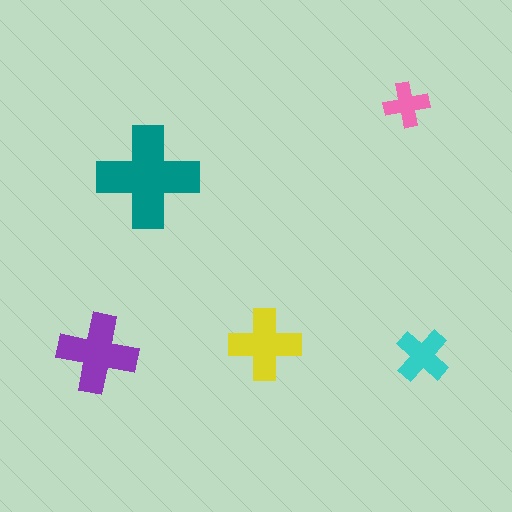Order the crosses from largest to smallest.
the teal one, the purple one, the yellow one, the cyan one, the pink one.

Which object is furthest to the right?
The cyan cross is rightmost.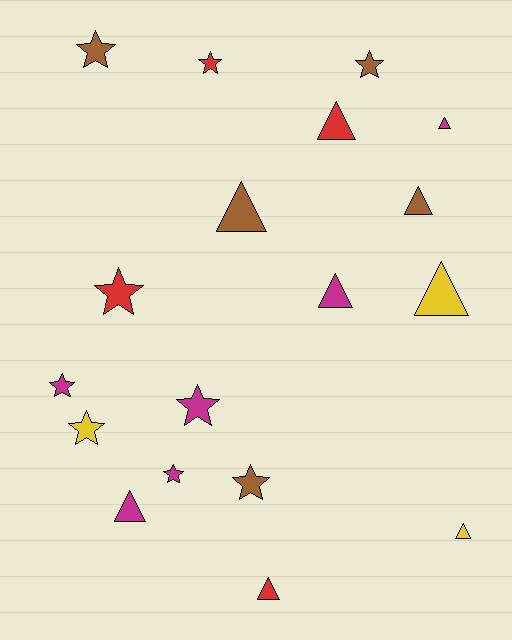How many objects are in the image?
There are 18 objects.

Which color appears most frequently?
Magenta, with 6 objects.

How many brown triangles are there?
There are 2 brown triangles.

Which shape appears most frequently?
Star, with 9 objects.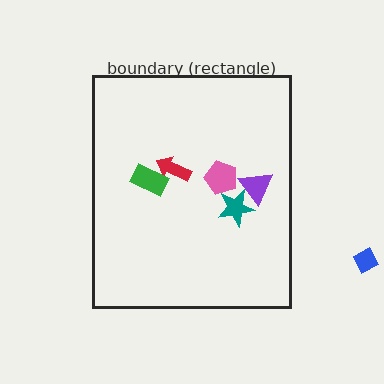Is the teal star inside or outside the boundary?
Inside.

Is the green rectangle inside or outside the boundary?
Inside.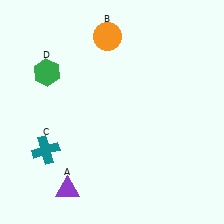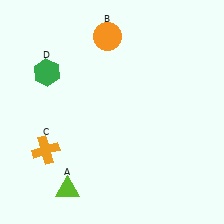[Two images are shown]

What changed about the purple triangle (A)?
In Image 1, A is purple. In Image 2, it changed to lime.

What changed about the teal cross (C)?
In Image 1, C is teal. In Image 2, it changed to orange.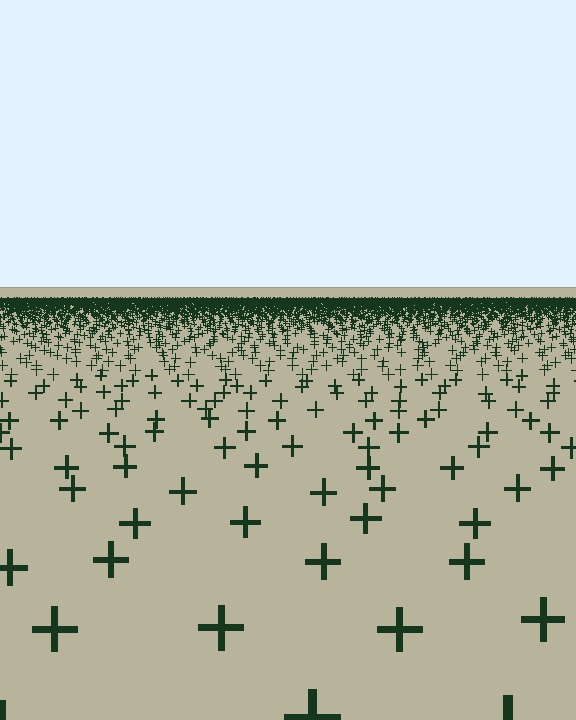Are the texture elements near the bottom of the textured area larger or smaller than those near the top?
Larger. Near the bottom, elements are closer to the viewer and appear at a bigger on-screen size.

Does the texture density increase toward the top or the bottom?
Density increases toward the top.